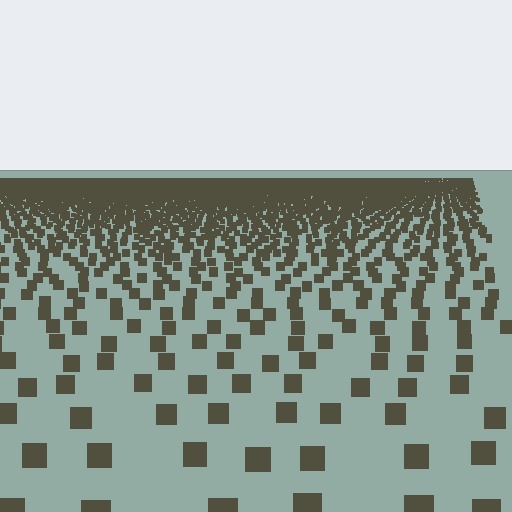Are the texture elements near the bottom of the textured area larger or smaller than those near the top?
Larger. Near the bottom, elements are closer to the viewer and appear at a bigger on-screen size.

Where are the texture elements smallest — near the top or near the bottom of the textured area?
Near the top.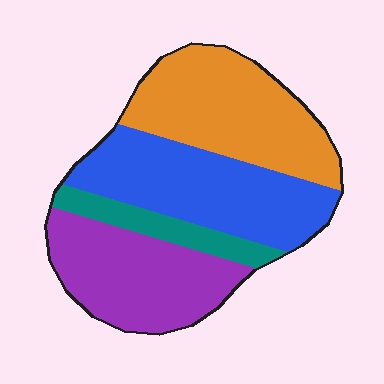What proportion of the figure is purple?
Purple covers 27% of the figure.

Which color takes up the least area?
Teal, at roughly 10%.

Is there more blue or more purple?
Blue.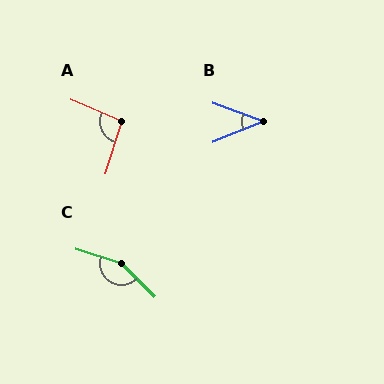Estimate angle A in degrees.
Approximately 96 degrees.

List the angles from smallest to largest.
B (42°), A (96°), C (152°).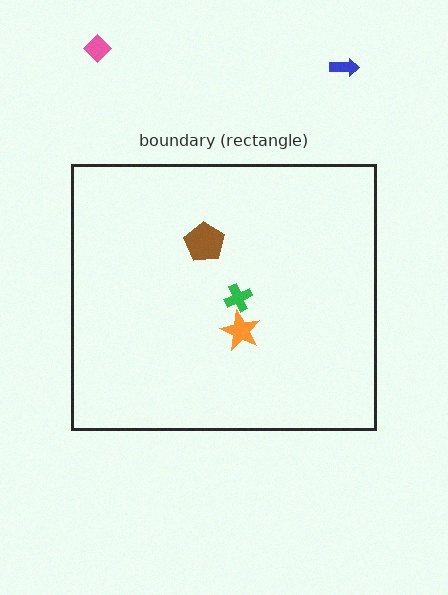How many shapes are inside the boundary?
3 inside, 2 outside.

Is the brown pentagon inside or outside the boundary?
Inside.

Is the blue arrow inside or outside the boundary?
Outside.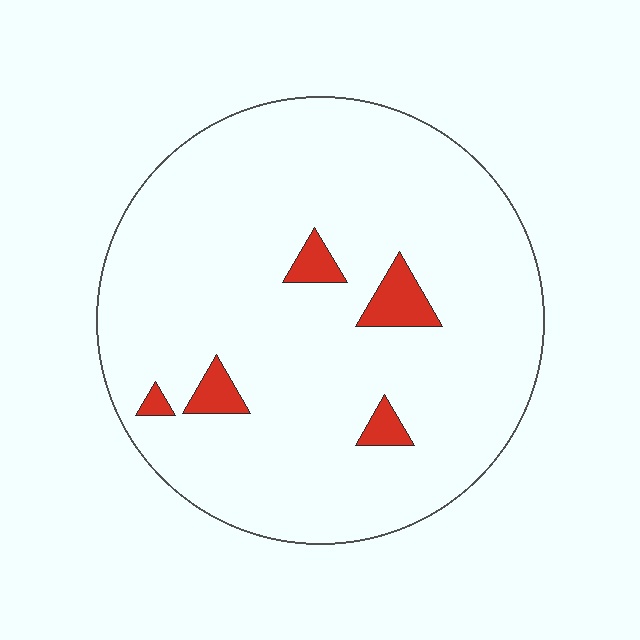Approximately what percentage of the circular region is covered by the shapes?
Approximately 5%.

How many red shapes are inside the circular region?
5.